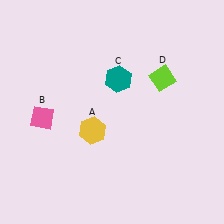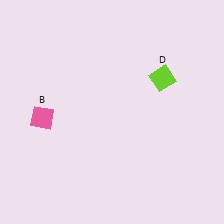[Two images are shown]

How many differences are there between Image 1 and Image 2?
There are 2 differences between the two images.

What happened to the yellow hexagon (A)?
The yellow hexagon (A) was removed in Image 2. It was in the bottom-left area of Image 1.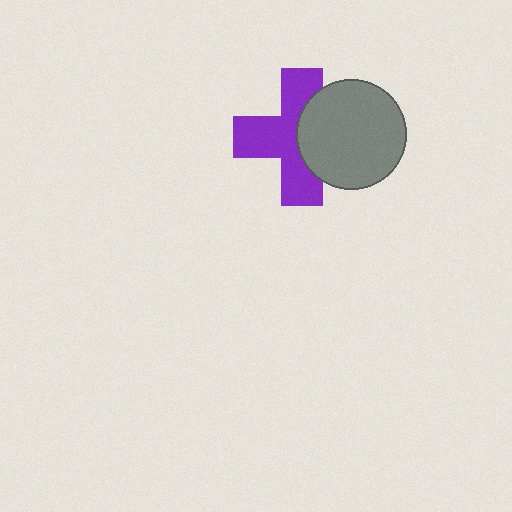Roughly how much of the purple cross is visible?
About half of it is visible (roughly 61%).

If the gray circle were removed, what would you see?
You would see the complete purple cross.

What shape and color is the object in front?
The object in front is a gray circle.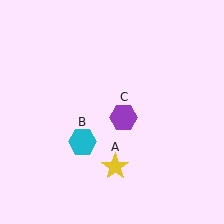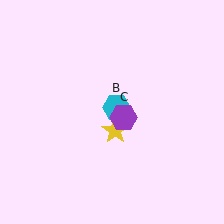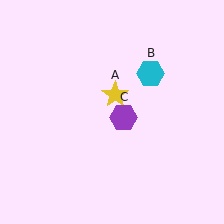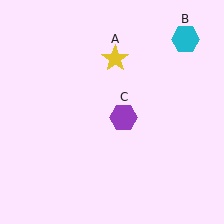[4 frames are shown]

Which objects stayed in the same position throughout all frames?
Purple hexagon (object C) remained stationary.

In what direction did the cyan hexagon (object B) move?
The cyan hexagon (object B) moved up and to the right.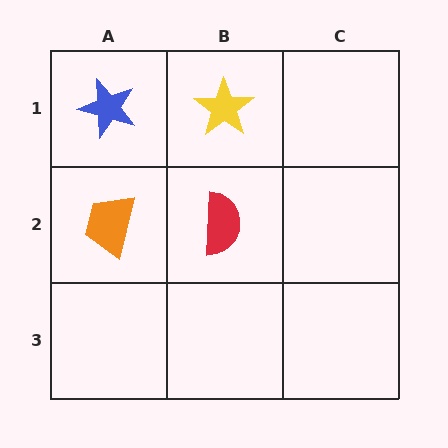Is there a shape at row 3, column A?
No, that cell is empty.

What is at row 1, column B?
A yellow star.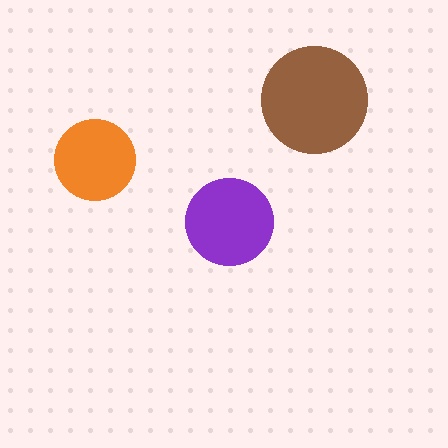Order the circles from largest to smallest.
the brown one, the purple one, the orange one.